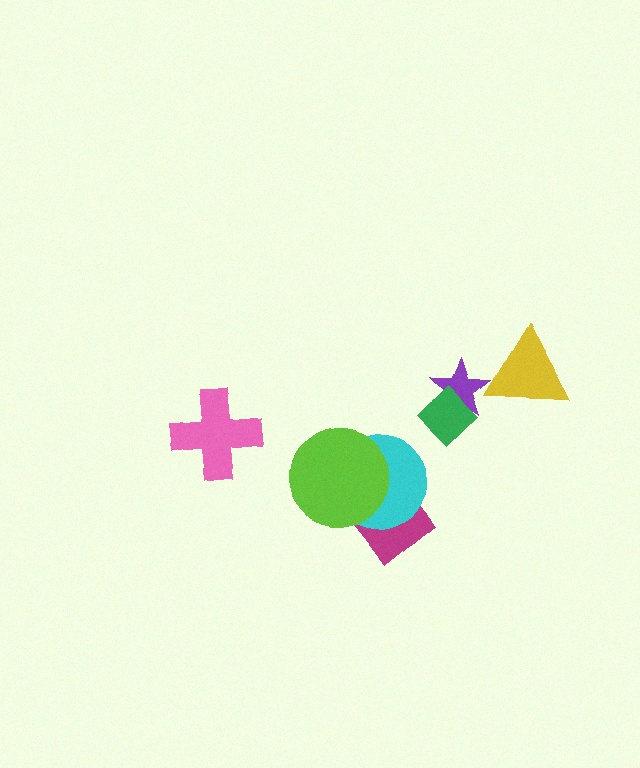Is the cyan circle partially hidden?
Yes, it is partially covered by another shape.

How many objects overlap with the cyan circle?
2 objects overlap with the cyan circle.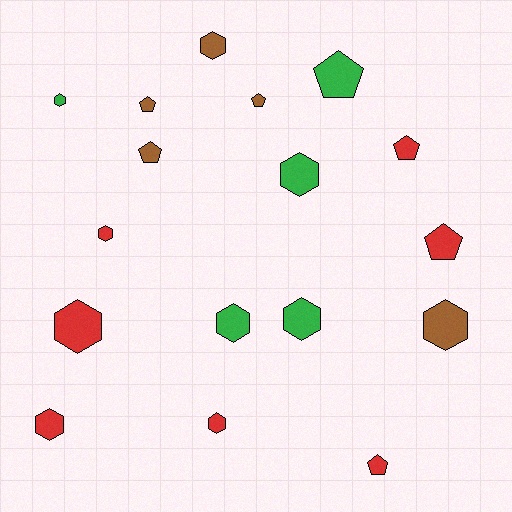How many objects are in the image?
There are 17 objects.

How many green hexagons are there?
There are 4 green hexagons.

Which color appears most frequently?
Red, with 7 objects.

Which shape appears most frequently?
Hexagon, with 10 objects.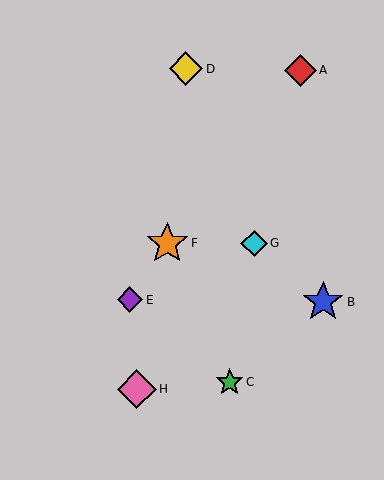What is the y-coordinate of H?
Object H is at y≈389.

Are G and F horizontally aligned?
Yes, both are at y≈243.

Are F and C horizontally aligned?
No, F is at y≈243 and C is at y≈382.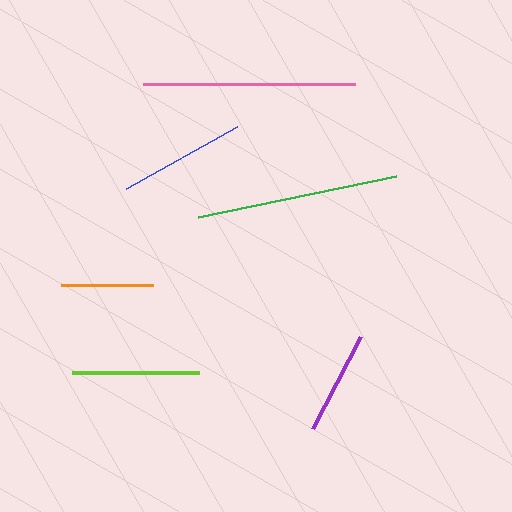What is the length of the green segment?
The green segment is approximately 203 pixels long.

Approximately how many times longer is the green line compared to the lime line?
The green line is approximately 1.6 times the length of the lime line.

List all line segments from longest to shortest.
From longest to shortest: pink, green, blue, lime, purple, orange.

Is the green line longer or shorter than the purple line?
The green line is longer than the purple line.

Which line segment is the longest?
The pink line is the longest at approximately 211 pixels.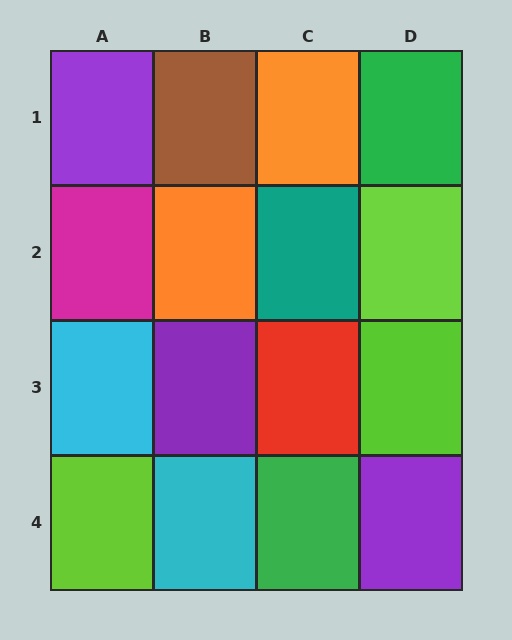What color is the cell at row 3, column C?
Red.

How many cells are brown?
1 cell is brown.